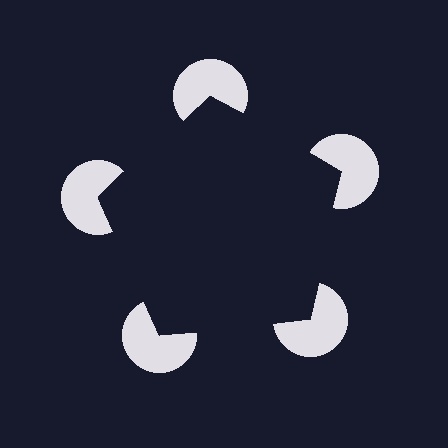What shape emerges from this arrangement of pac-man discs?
An illusory pentagon — its edges are inferred from the aligned wedge cuts in the pac-man discs, not physically drawn.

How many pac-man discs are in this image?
There are 5 — one at each vertex of the illusory pentagon.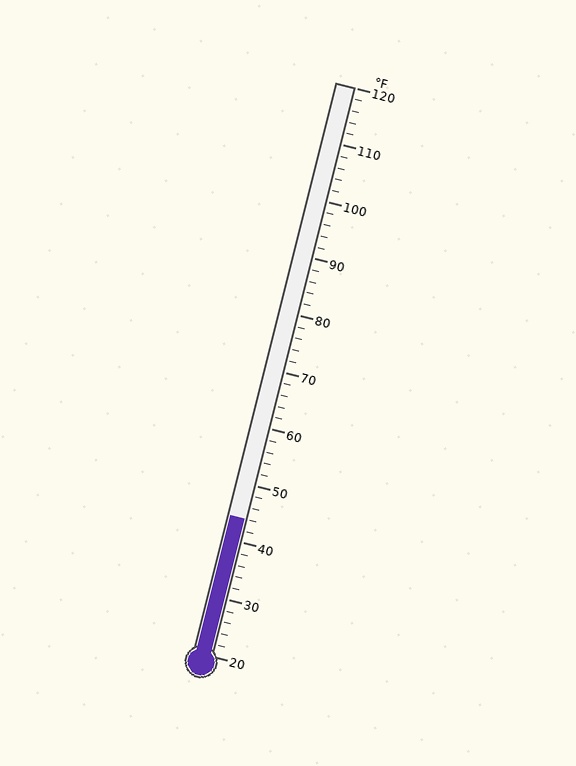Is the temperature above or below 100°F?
The temperature is below 100°F.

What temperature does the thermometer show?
The thermometer shows approximately 44°F.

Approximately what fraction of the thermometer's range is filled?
The thermometer is filled to approximately 25% of its range.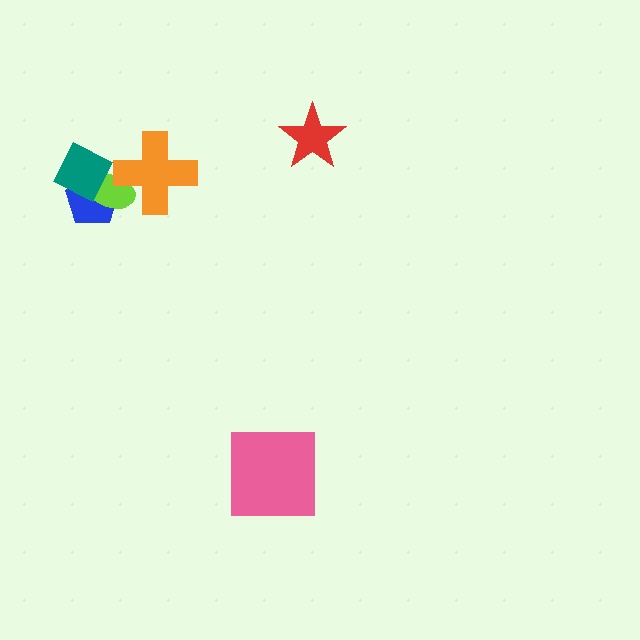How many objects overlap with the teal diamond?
2 objects overlap with the teal diamond.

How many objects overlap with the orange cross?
1 object overlaps with the orange cross.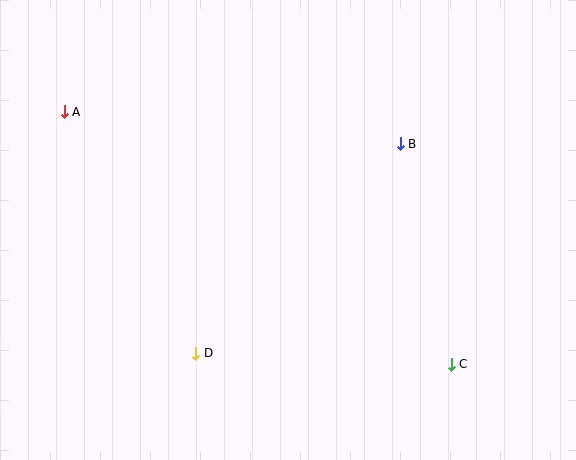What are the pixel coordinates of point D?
Point D is at (196, 353).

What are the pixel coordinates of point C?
Point C is at (451, 364).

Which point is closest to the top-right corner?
Point B is closest to the top-right corner.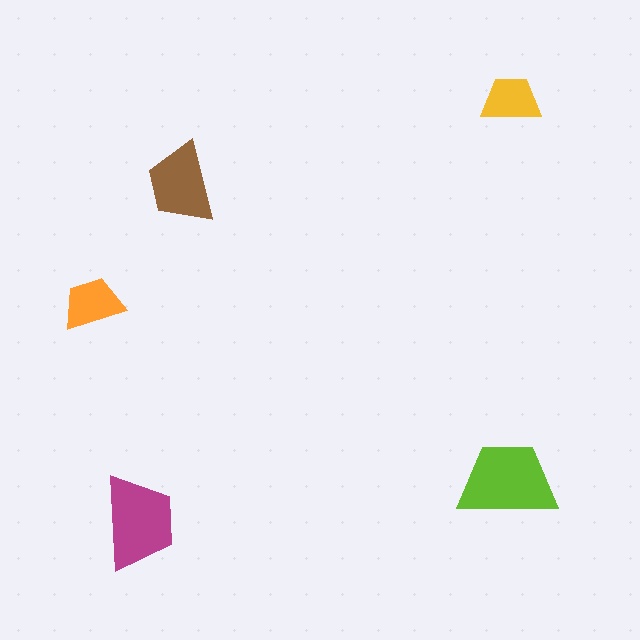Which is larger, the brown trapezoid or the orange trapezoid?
The brown one.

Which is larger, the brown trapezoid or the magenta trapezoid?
The magenta one.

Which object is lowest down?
The magenta trapezoid is bottommost.